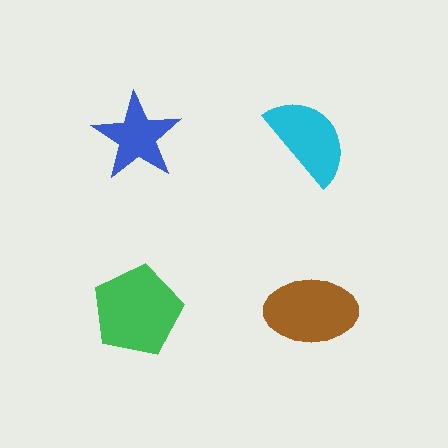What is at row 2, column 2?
A brown ellipse.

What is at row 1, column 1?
A blue star.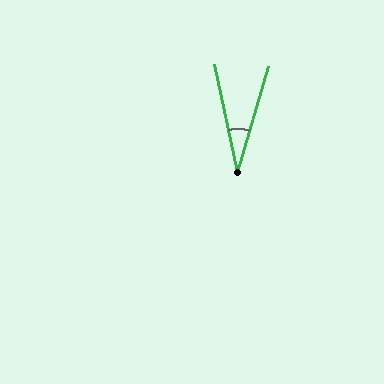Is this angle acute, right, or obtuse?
It is acute.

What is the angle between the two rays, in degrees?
Approximately 29 degrees.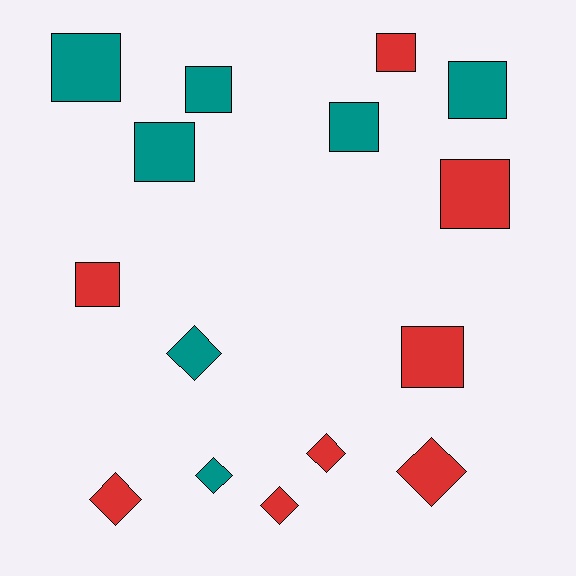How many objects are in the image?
There are 15 objects.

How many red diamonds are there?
There are 4 red diamonds.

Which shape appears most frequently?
Square, with 9 objects.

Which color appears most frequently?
Red, with 8 objects.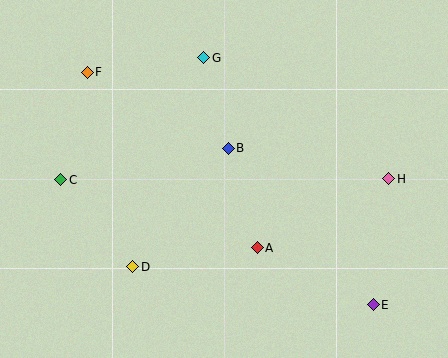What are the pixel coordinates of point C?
Point C is at (61, 180).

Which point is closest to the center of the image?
Point B at (228, 148) is closest to the center.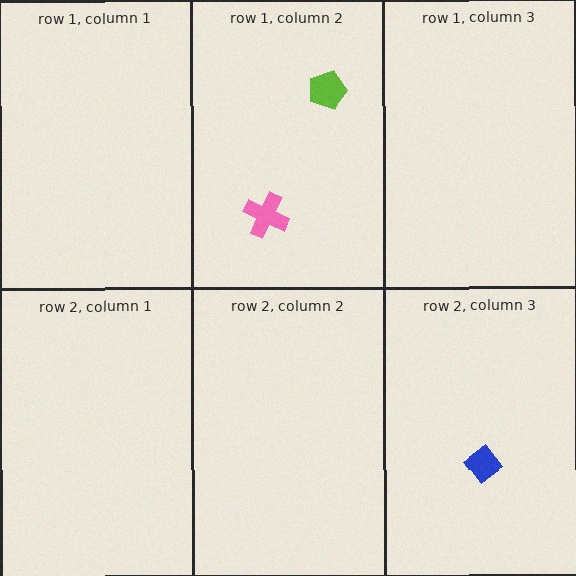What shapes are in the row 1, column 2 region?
The pink cross, the lime pentagon.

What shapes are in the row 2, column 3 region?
The blue diamond.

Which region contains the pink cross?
The row 1, column 2 region.